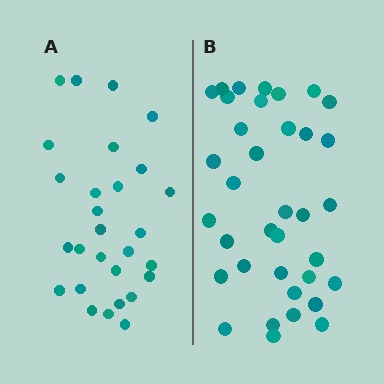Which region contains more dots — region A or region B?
Region B (the right region) has more dots.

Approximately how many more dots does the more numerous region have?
Region B has roughly 8 or so more dots than region A.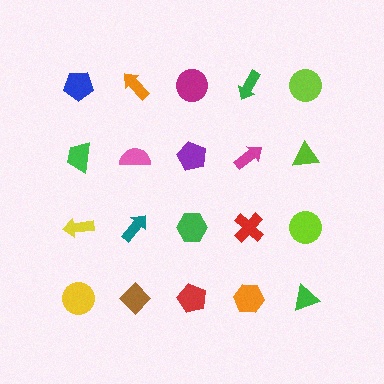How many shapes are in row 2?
5 shapes.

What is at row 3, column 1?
A yellow arrow.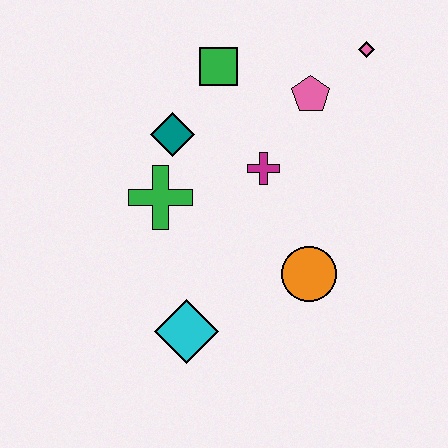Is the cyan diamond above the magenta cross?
No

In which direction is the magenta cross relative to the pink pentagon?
The magenta cross is below the pink pentagon.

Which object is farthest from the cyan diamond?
The pink diamond is farthest from the cyan diamond.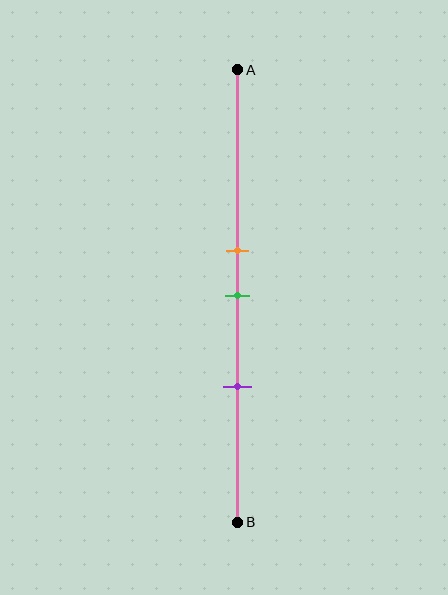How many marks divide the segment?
There are 3 marks dividing the segment.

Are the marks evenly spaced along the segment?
Yes, the marks are approximately evenly spaced.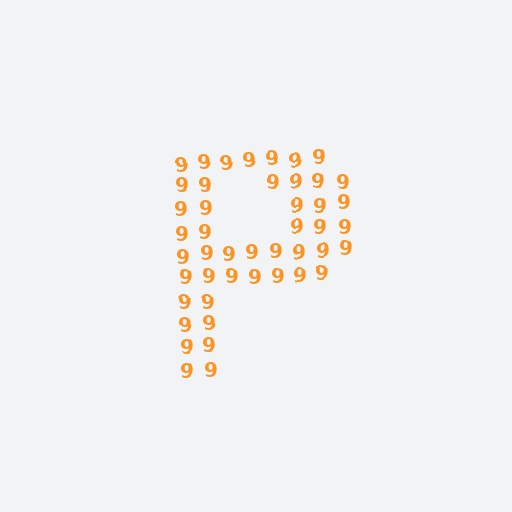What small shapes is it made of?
It is made of small digit 9's.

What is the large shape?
The large shape is the letter P.